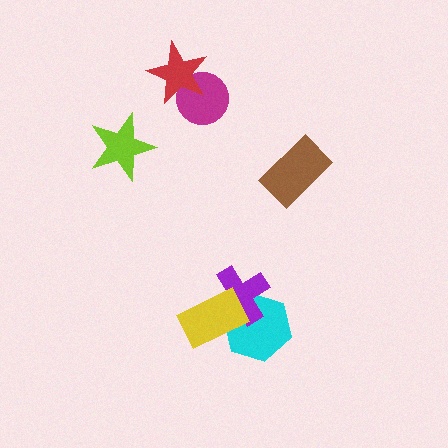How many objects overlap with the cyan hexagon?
2 objects overlap with the cyan hexagon.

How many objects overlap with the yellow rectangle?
2 objects overlap with the yellow rectangle.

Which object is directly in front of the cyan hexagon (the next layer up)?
The purple cross is directly in front of the cyan hexagon.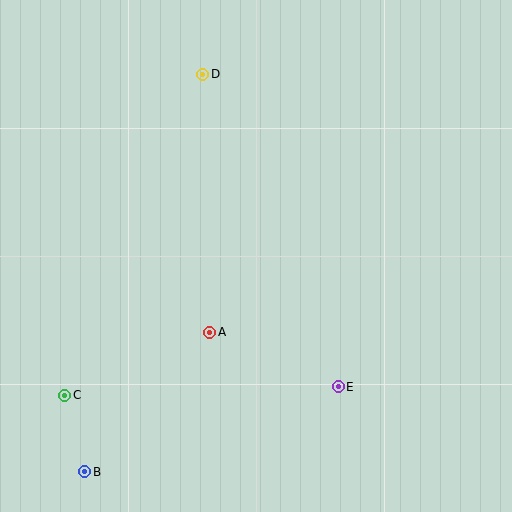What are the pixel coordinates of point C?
Point C is at (65, 395).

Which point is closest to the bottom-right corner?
Point E is closest to the bottom-right corner.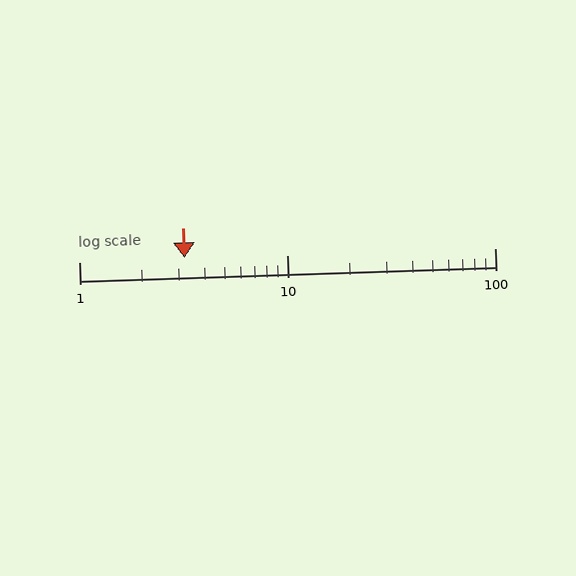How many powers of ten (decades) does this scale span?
The scale spans 2 decades, from 1 to 100.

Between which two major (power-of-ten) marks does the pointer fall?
The pointer is between 1 and 10.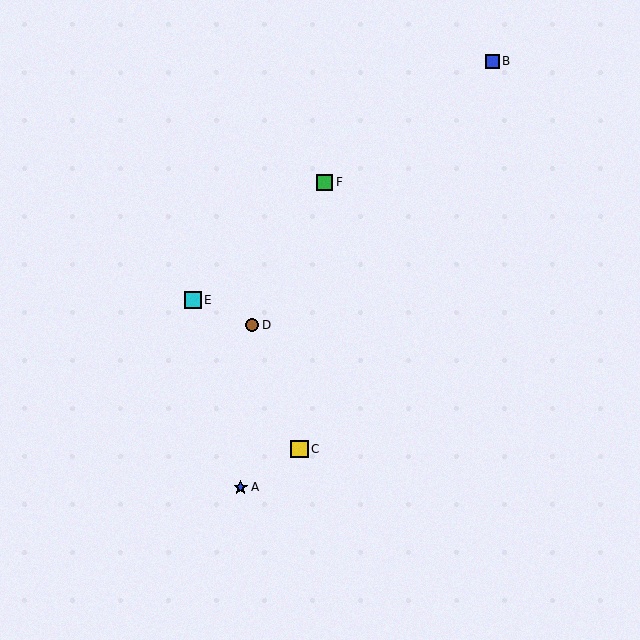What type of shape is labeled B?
Shape B is a blue square.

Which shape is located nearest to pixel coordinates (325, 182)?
The green square (labeled F) at (325, 182) is nearest to that location.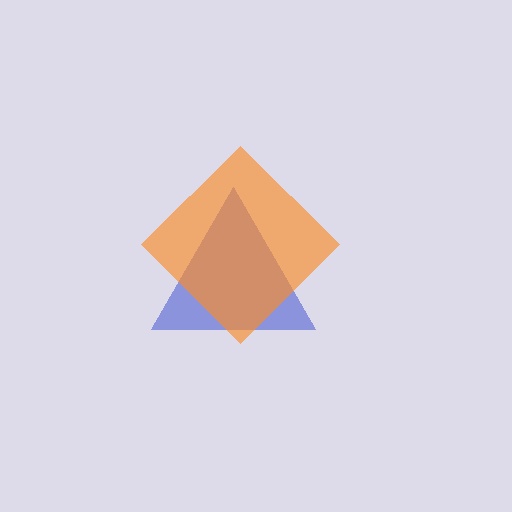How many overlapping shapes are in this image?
There are 2 overlapping shapes in the image.